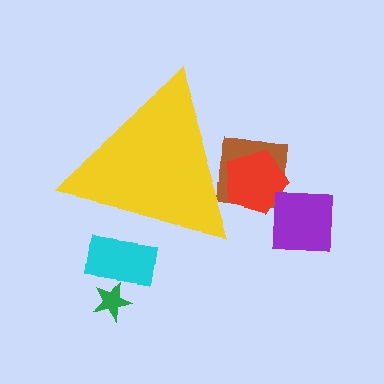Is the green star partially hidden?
No, the green star is fully visible.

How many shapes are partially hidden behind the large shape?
3 shapes are partially hidden.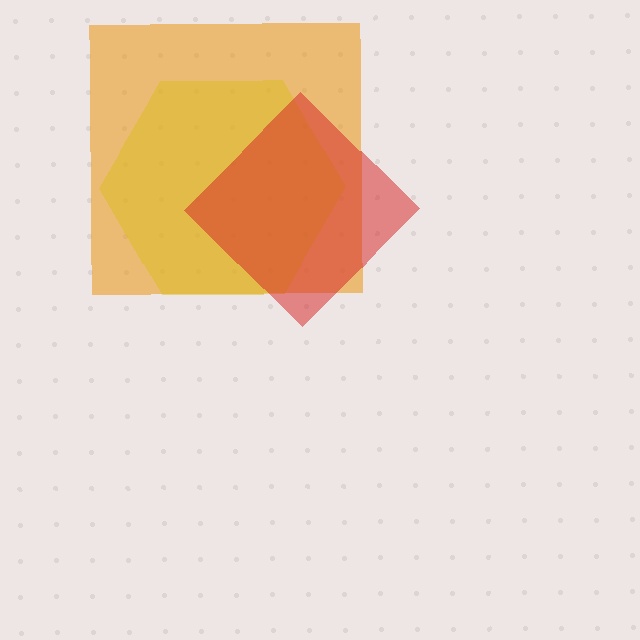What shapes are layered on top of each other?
The layered shapes are: an orange square, a yellow hexagon, a red diamond.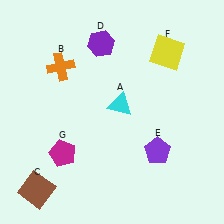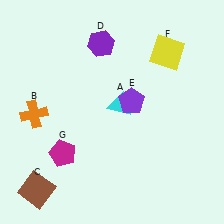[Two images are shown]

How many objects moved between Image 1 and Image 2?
2 objects moved between the two images.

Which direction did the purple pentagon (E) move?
The purple pentagon (E) moved up.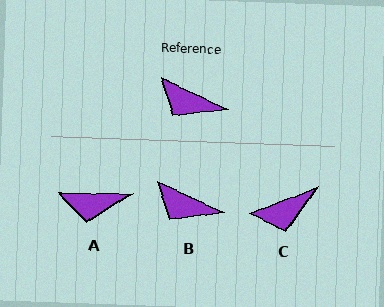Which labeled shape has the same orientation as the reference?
B.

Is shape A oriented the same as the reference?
No, it is off by about 25 degrees.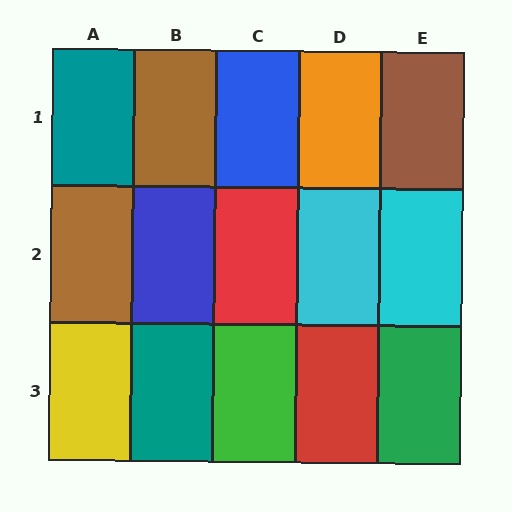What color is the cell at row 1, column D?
Orange.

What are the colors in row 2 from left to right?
Brown, blue, red, cyan, cyan.